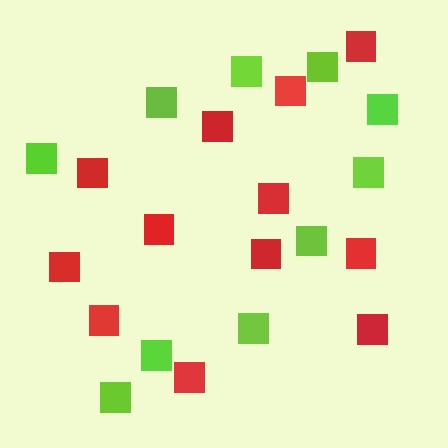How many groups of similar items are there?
There are 2 groups: one group of lime squares (10) and one group of red squares (12).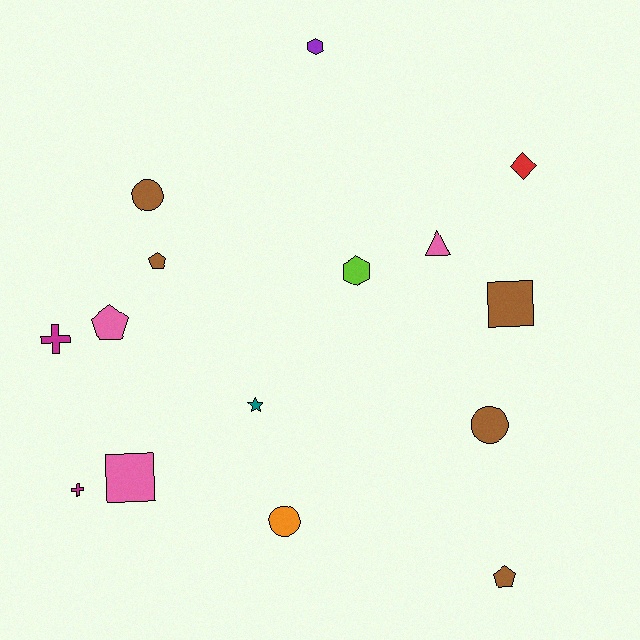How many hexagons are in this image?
There are 2 hexagons.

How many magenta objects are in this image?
There are 2 magenta objects.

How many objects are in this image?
There are 15 objects.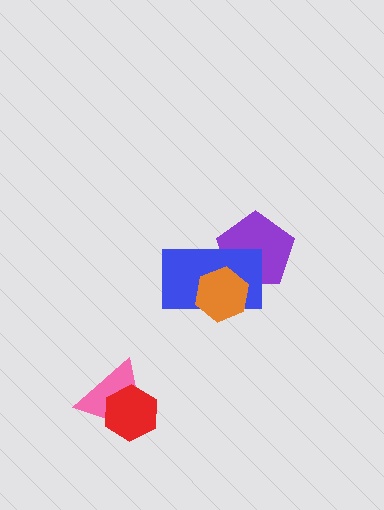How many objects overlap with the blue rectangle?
2 objects overlap with the blue rectangle.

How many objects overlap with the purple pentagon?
2 objects overlap with the purple pentagon.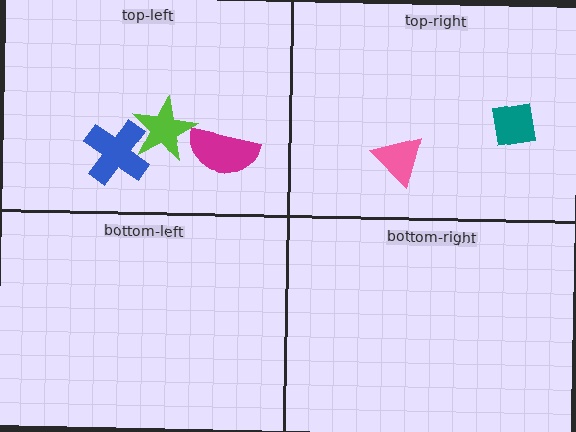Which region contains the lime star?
The top-left region.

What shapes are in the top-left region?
The blue cross, the lime star, the magenta semicircle.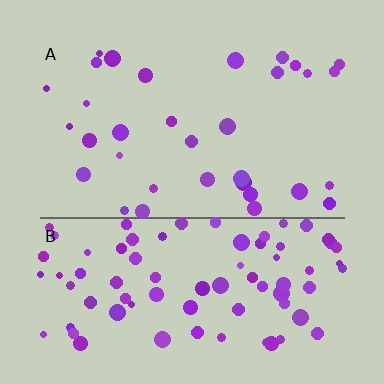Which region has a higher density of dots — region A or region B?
B (the bottom).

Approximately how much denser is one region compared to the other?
Approximately 2.6× — region B over region A.